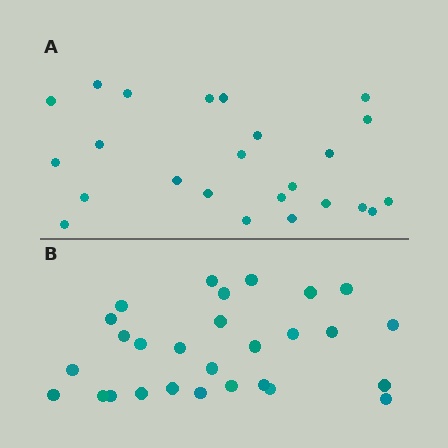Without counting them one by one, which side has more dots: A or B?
Region B (the bottom region) has more dots.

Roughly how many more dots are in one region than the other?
Region B has about 4 more dots than region A.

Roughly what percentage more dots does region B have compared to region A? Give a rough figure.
About 15% more.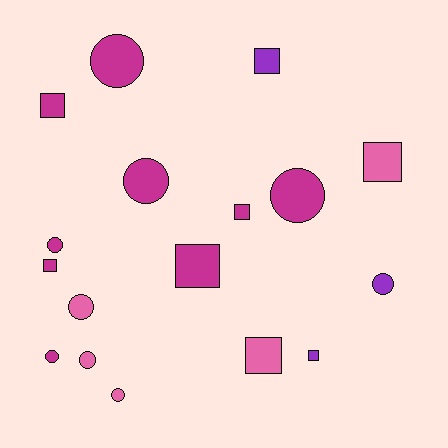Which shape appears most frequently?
Circle, with 9 objects.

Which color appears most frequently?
Magenta, with 9 objects.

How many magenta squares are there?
There are 4 magenta squares.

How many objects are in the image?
There are 17 objects.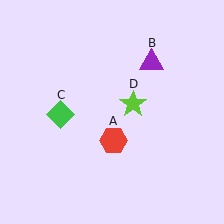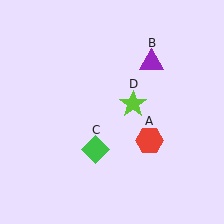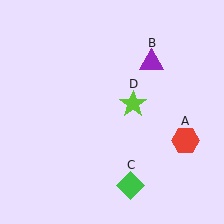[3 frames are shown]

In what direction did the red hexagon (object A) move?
The red hexagon (object A) moved right.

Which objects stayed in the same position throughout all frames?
Purple triangle (object B) and lime star (object D) remained stationary.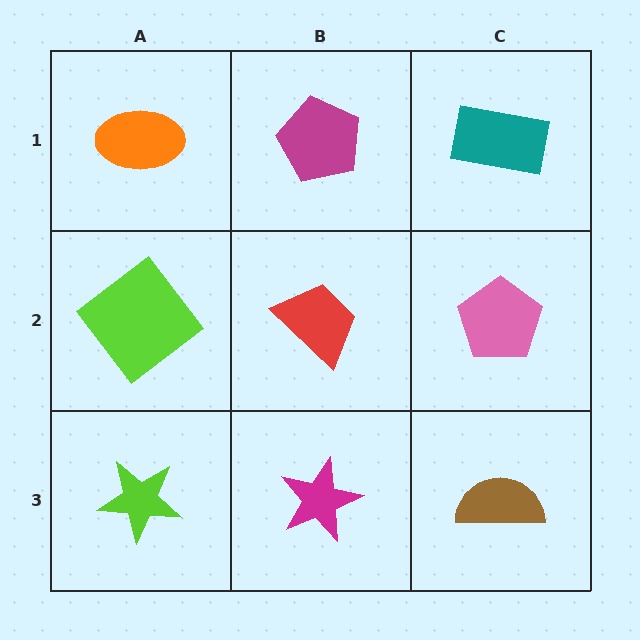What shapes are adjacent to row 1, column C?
A pink pentagon (row 2, column C), a magenta pentagon (row 1, column B).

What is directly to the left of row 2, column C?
A red trapezoid.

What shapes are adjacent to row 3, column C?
A pink pentagon (row 2, column C), a magenta star (row 3, column B).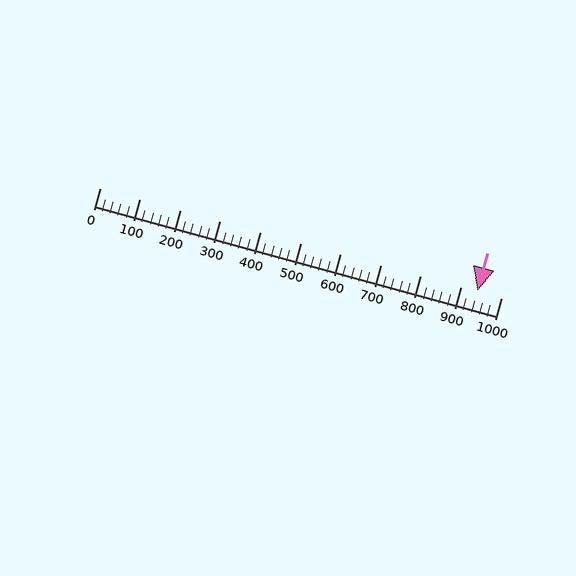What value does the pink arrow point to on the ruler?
The pink arrow points to approximately 940.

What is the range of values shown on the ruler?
The ruler shows values from 0 to 1000.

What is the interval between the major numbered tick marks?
The major tick marks are spaced 100 units apart.